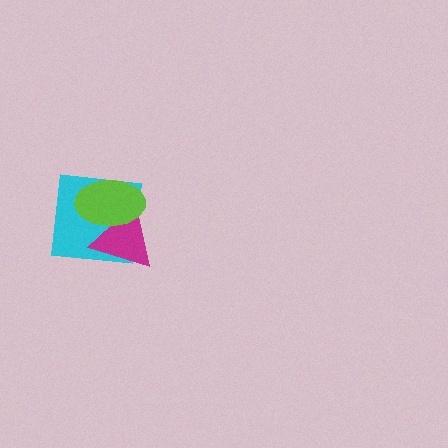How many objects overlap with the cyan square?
2 objects overlap with the cyan square.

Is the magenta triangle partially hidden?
Yes, it is partially covered by another shape.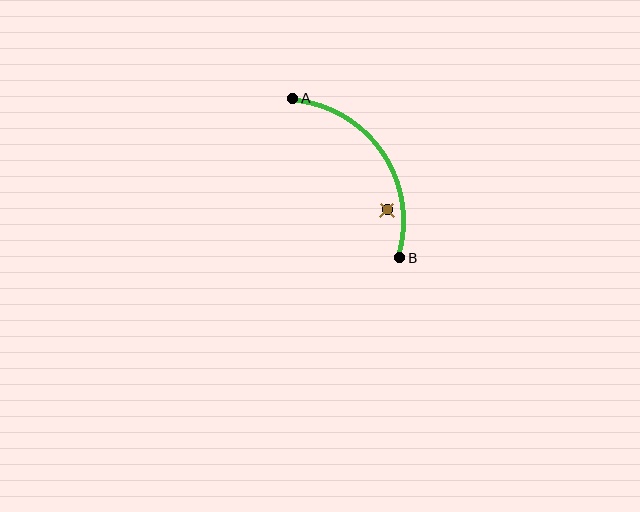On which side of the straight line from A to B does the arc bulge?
The arc bulges above and to the right of the straight line connecting A and B.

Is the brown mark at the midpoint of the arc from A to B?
No — the brown mark does not lie on the arc at all. It sits slightly inside the curve.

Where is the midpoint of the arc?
The arc midpoint is the point on the curve farthest from the straight line joining A and B. It sits above and to the right of that line.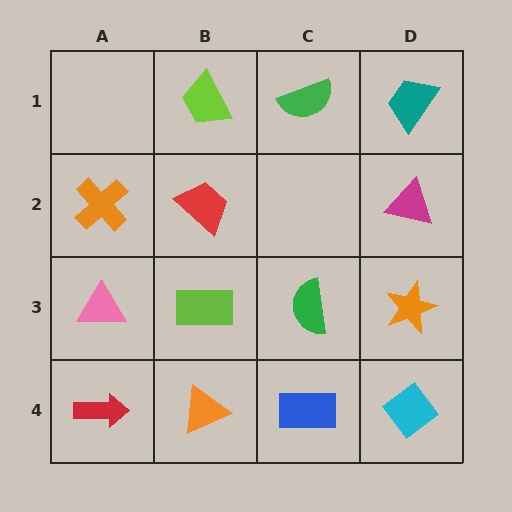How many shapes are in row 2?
3 shapes.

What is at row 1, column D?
A teal trapezoid.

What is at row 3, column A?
A pink triangle.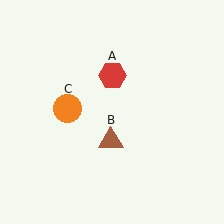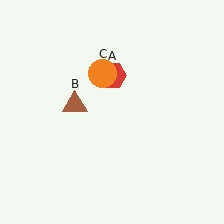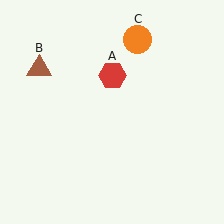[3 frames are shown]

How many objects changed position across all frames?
2 objects changed position: brown triangle (object B), orange circle (object C).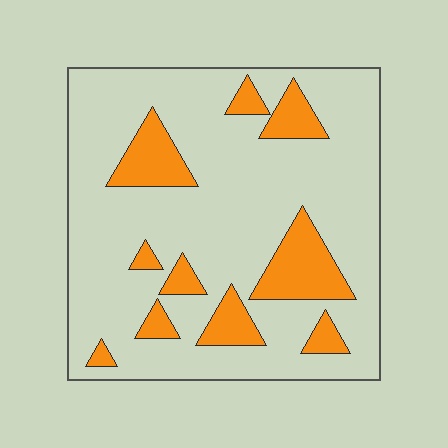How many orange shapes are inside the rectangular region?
10.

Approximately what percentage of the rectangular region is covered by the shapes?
Approximately 20%.